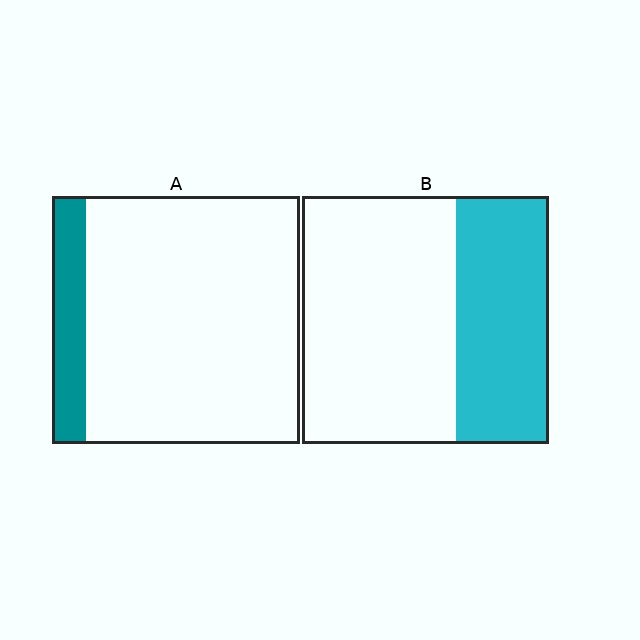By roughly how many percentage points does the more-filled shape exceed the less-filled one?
By roughly 25 percentage points (B over A).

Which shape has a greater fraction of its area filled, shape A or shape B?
Shape B.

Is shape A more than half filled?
No.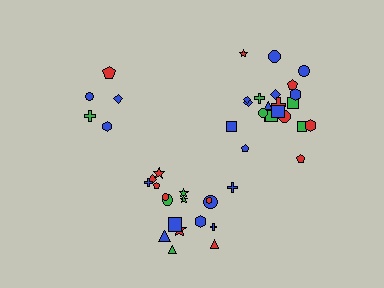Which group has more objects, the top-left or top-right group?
The top-right group.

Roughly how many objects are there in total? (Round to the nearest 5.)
Roughly 45 objects in total.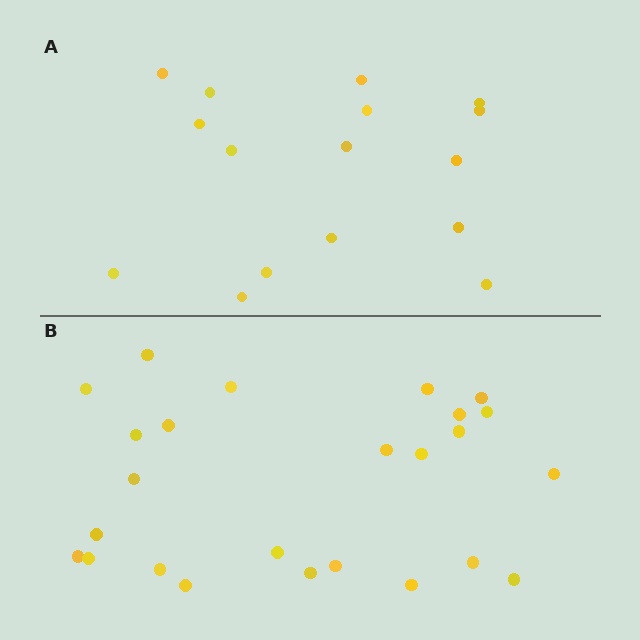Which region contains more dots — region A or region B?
Region B (the bottom region) has more dots.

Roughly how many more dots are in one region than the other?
Region B has roughly 8 or so more dots than region A.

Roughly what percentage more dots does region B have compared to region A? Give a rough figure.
About 55% more.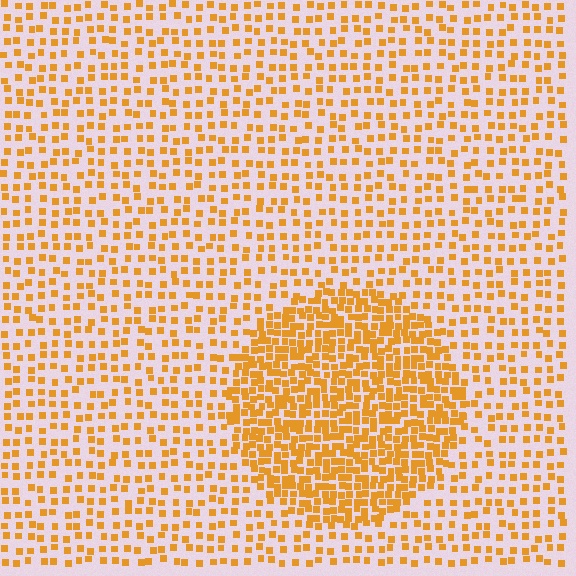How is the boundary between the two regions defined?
The boundary is defined by a change in element density (approximately 2.3x ratio). All elements are the same color, size, and shape.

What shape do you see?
I see a circle.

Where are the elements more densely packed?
The elements are more densely packed inside the circle boundary.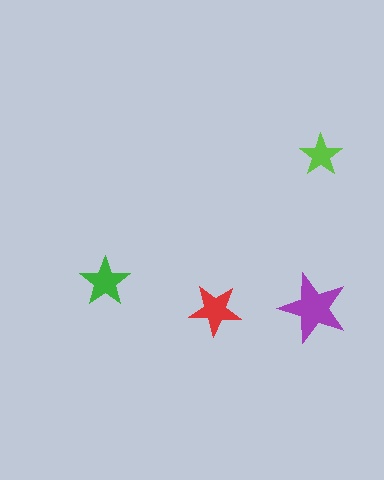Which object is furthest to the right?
The lime star is rightmost.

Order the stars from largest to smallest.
the purple one, the red one, the green one, the lime one.